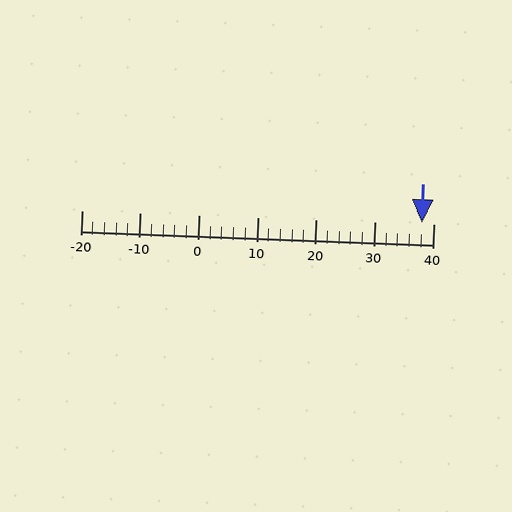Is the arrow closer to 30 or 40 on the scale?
The arrow is closer to 40.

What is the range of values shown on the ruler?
The ruler shows values from -20 to 40.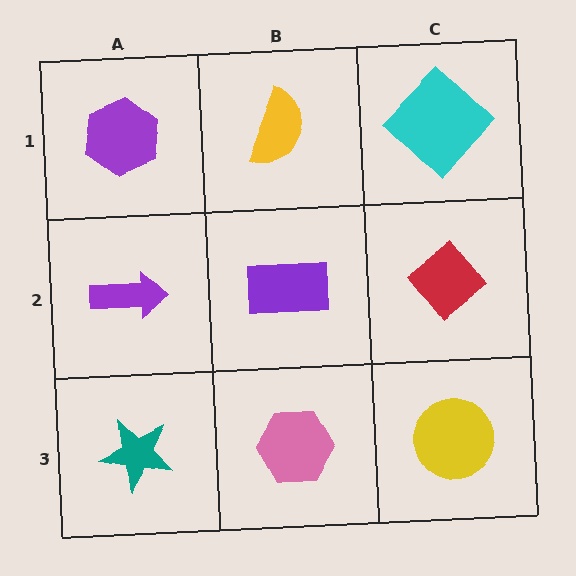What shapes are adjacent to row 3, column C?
A red diamond (row 2, column C), a pink hexagon (row 3, column B).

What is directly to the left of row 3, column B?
A teal star.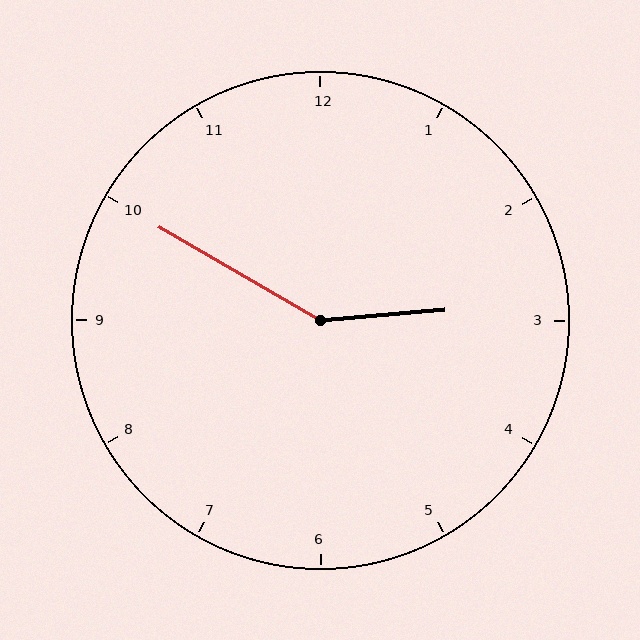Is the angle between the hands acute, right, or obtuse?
It is obtuse.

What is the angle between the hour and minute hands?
Approximately 145 degrees.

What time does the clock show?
2:50.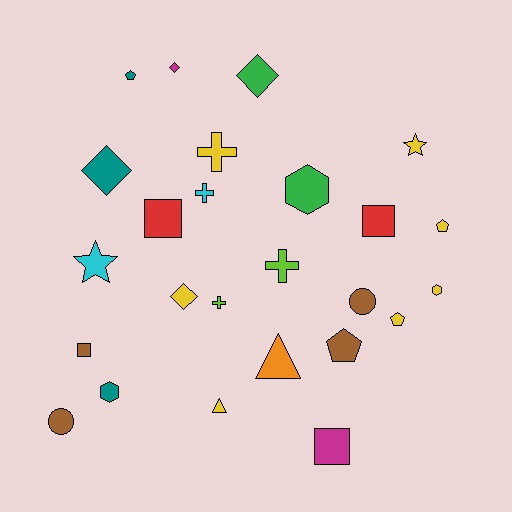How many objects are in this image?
There are 25 objects.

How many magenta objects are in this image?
There are 2 magenta objects.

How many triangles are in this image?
There are 2 triangles.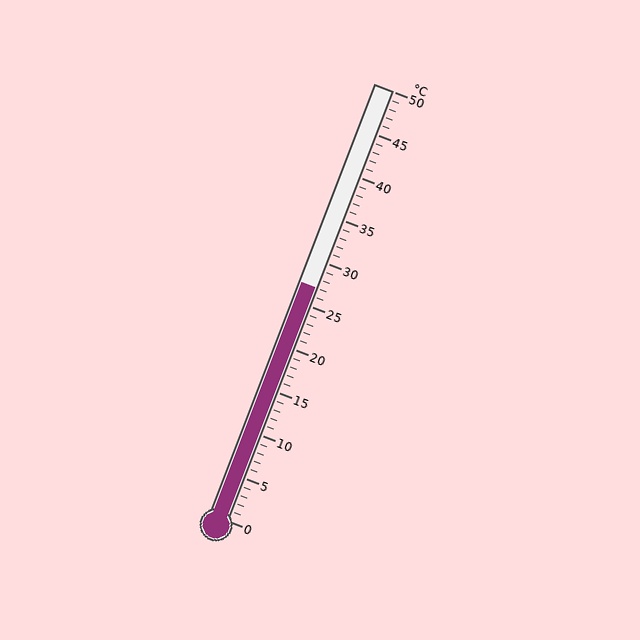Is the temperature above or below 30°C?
The temperature is below 30°C.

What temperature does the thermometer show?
The thermometer shows approximately 27°C.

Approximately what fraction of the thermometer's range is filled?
The thermometer is filled to approximately 55% of its range.